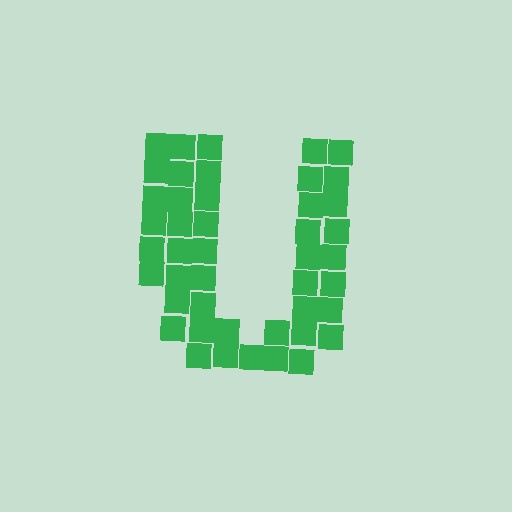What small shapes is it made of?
It is made of small squares.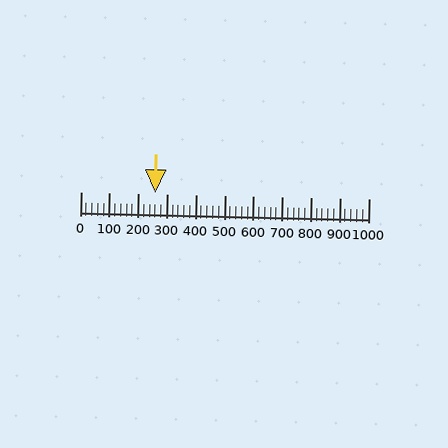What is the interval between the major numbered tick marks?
The major tick marks are spaced 100 units apart.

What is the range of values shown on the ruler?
The ruler shows values from 0 to 1000.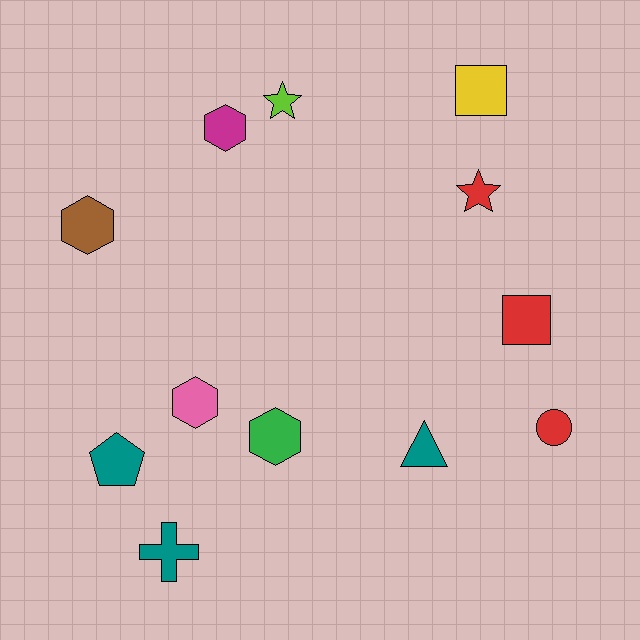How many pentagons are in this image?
There is 1 pentagon.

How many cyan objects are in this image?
There are no cyan objects.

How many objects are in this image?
There are 12 objects.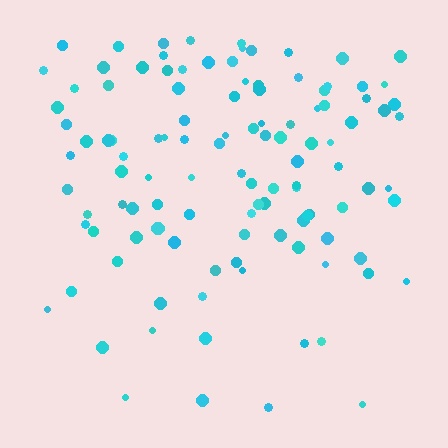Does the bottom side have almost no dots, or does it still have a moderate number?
Still a moderate number, just noticeably fewer than the top.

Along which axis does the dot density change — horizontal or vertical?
Vertical.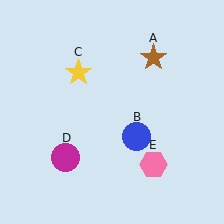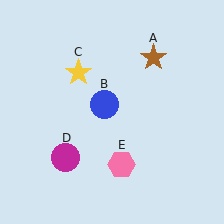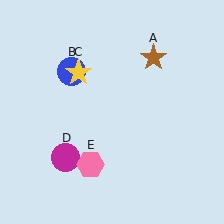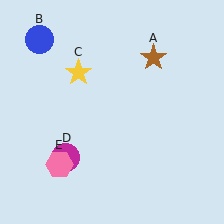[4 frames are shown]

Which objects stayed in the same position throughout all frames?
Brown star (object A) and yellow star (object C) and magenta circle (object D) remained stationary.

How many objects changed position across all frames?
2 objects changed position: blue circle (object B), pink hexagon (object E).